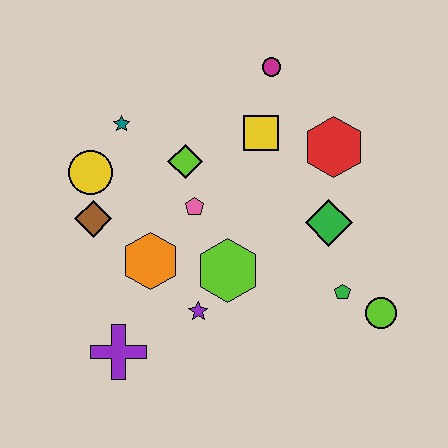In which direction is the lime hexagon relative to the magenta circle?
The lime hexagon is below the magenta circle.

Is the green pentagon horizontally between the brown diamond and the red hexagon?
No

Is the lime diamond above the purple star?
Yes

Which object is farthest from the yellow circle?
The lime circle is farthest from the yellow circle.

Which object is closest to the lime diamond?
The pink pentagon is closest to the lime diamond.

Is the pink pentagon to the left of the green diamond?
Yes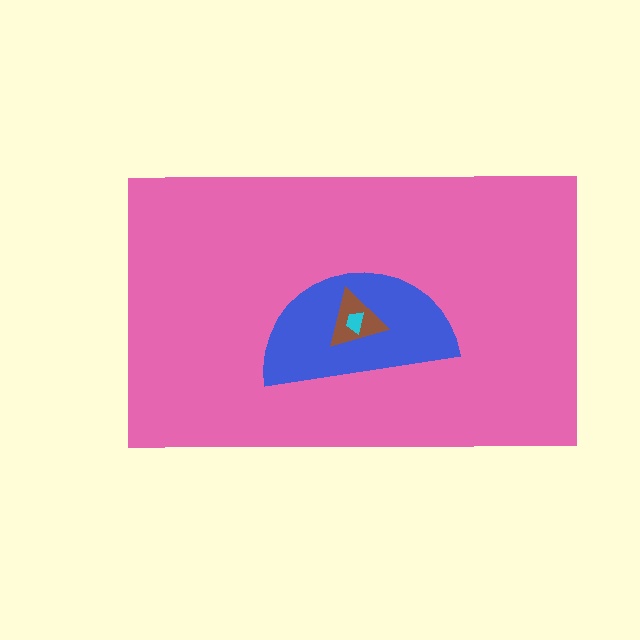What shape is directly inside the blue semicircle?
The brown triangle.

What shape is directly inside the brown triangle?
The cyan trapezoid.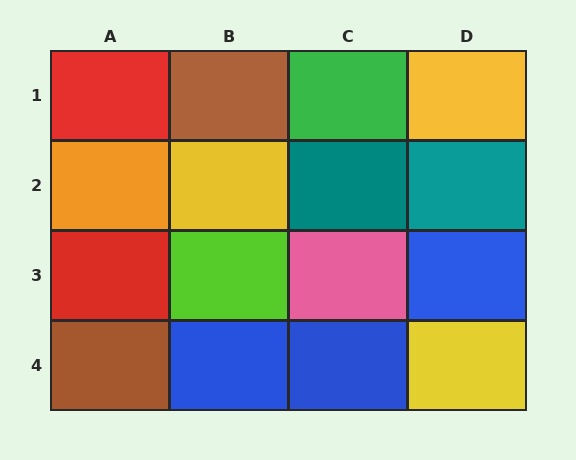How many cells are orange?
1 cell is orange.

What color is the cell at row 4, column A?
Brown.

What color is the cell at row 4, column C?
Blue.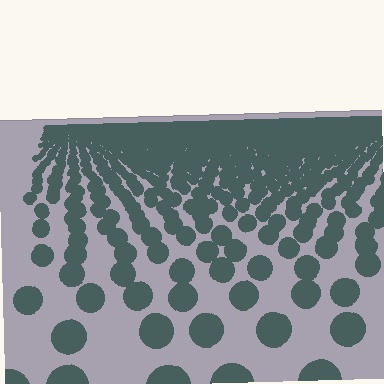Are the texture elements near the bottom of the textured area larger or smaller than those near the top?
Larger. Near the bottom, elements are closer to the viewer and appear at a bigger on-screen size.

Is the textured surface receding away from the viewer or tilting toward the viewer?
The surface is receding away from the viewer. Texture elements get smaller and denser toward the top.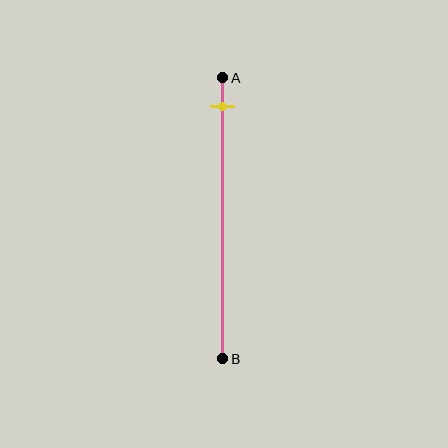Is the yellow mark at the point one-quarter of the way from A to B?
No, the mark is at about 10% from A, not at the 25% one-quarter point.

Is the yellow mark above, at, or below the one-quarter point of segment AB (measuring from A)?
The yellow mark is above the one-quarter point of segment AB.